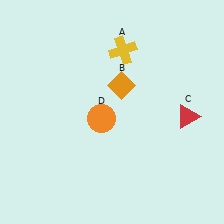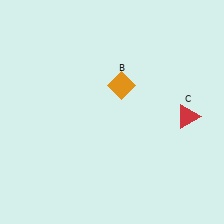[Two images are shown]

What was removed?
The orange circle (D), the yellow cross (A) were removed in Image 2.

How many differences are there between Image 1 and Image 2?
There are 2 differences between the two images.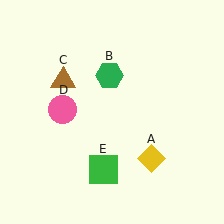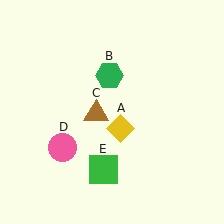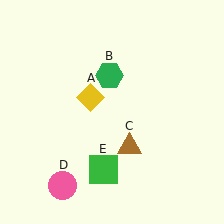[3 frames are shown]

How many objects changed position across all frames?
3 objects changed position: yellow diamond (object A), brown triangle (object C), pink circle (object D).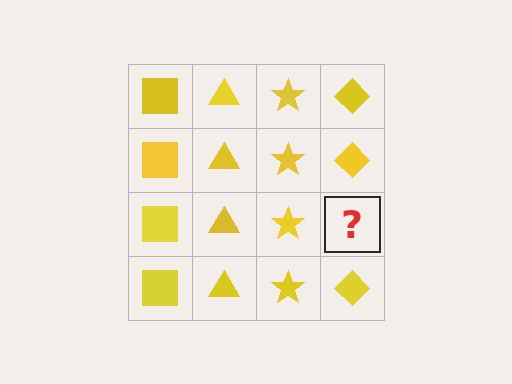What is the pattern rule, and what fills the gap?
The rule is that each column has a consistent shape. The gap should be filled with a yellow diamond.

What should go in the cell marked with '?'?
The missing cell should contain a yellow diamond.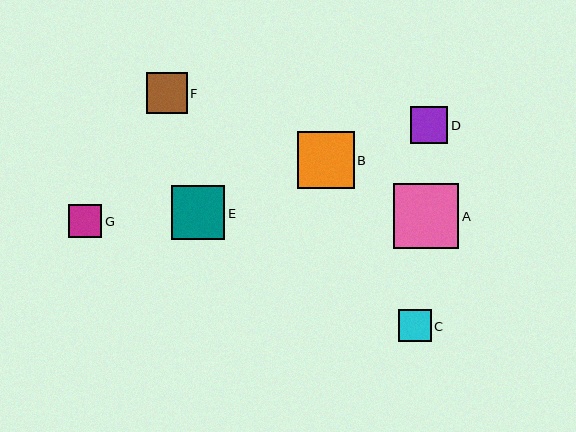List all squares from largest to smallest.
From largest to smallest: A, B, E, F, D, G, C.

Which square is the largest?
Square A is the largest with a size of approximately 66 pixels.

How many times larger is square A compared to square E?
Square A is approximately 1.2 times the size of square E.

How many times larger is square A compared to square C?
Square A is approximately 2.0 times the size of square C.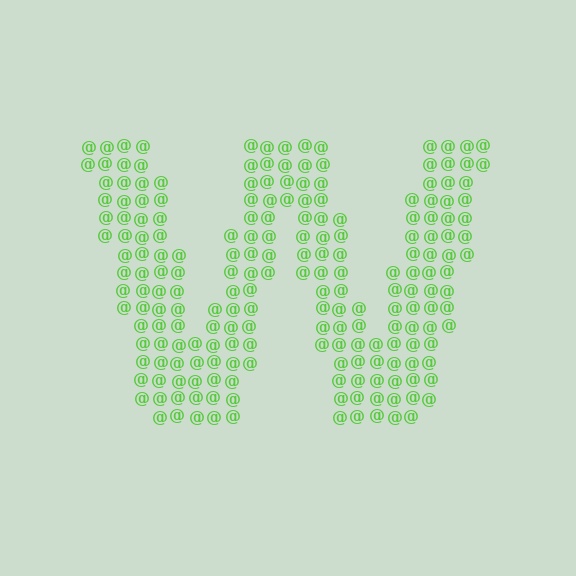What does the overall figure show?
The overall figure shows the letter W.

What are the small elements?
The small elements are at signs.